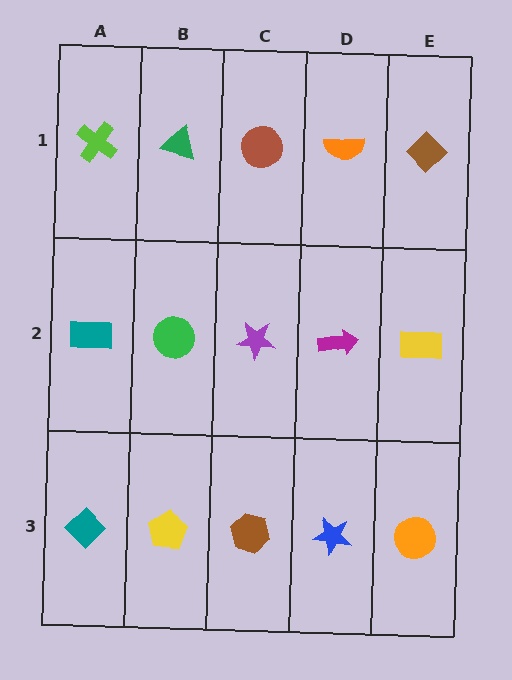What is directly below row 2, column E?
An orange circle.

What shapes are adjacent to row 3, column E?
A yellow rectangle (row 2, column E), a blue star (row 3, column D).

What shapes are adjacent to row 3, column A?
A teal rectangle (row 2, column A), a yellow pentagon (row 3, column B).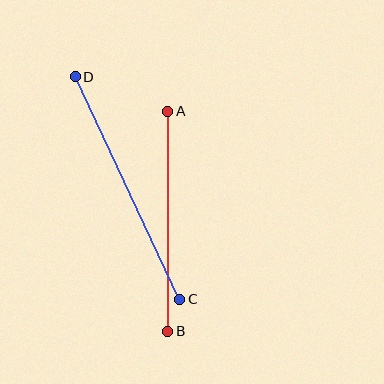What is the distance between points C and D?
The distance is approximately 246 pixels.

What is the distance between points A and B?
The distance is approximately 220 pixels.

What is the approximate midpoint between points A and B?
The midpoint is at approximately (168, 221) pixels.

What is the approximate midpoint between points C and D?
The midpoint is at approximately (128, 188) pixels.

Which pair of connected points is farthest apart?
Points C and D are farthest apart.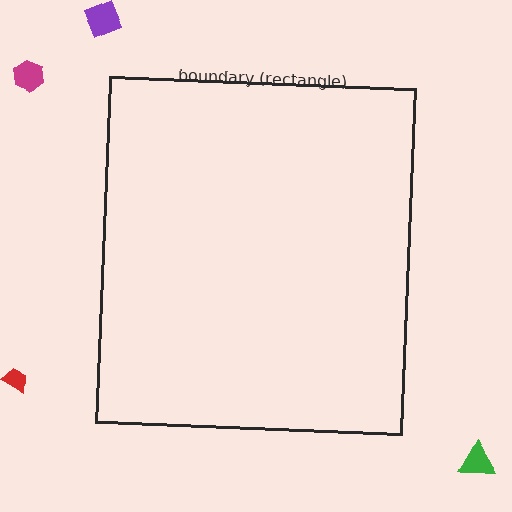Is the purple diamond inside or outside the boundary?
Outside.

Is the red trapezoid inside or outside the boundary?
Outside.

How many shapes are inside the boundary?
0 inside, 4 outside.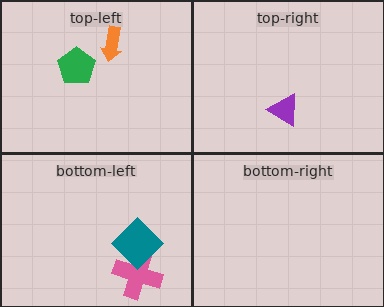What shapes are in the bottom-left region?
The pink cross, the teal diamond.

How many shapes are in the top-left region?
2.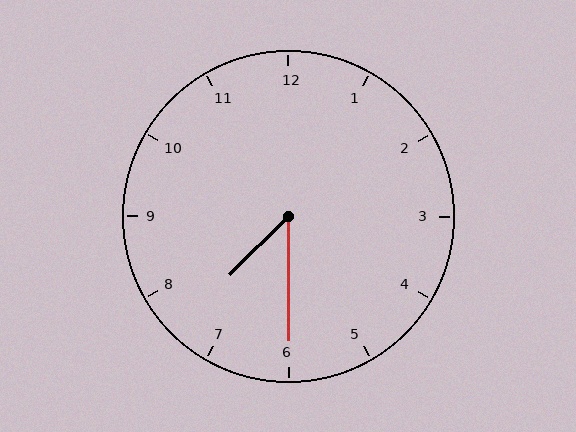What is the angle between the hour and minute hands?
Approximately 45 degrees.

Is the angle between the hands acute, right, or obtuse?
It is acute.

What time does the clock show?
7:30.